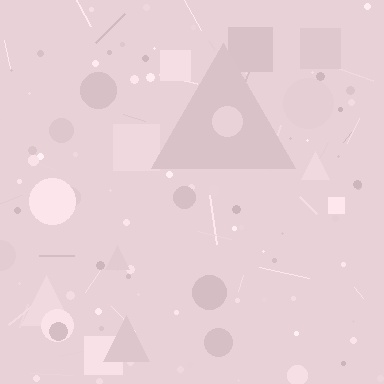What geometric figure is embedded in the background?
A triangle is embedded in the background.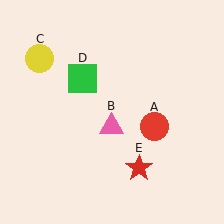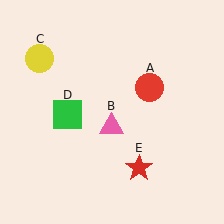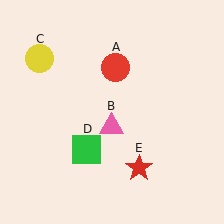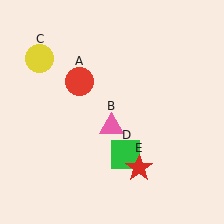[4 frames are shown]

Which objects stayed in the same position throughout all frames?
Pink triangle (object B) and yellow circle (object C) and red star (object E) remained stationary.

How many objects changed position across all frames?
2 objects changed position: red circle (object A), green square (object D).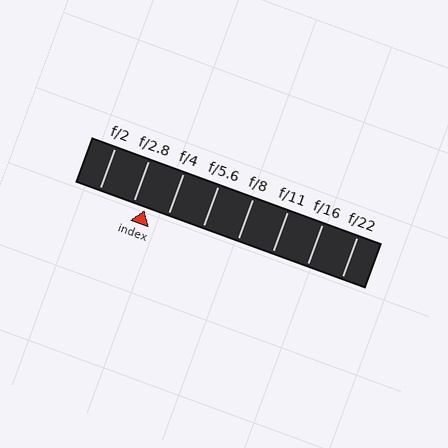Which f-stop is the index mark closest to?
The index mark is closest to f/2.8.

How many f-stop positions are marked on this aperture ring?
There are 8 f-stop positions marked.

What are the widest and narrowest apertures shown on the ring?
The widest aperture shown is f/2 and the narrowest is f/22.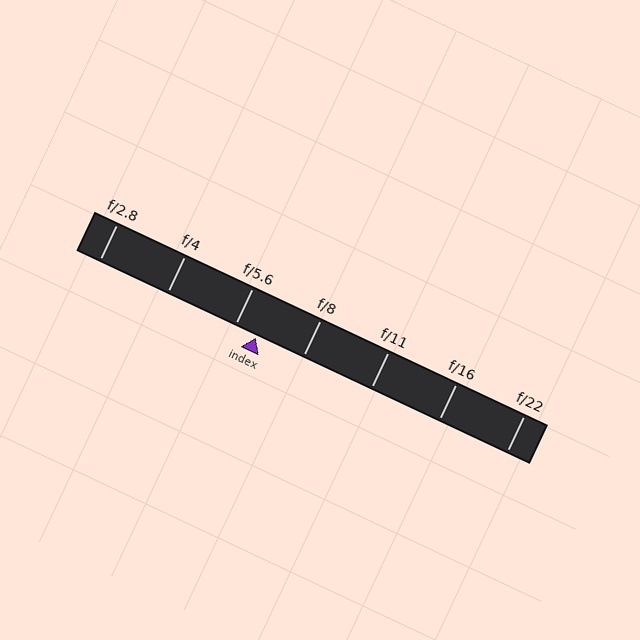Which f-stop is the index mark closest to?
The index mark is closest to f/5.6.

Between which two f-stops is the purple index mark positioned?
The index mark is between f/5.6 and f/8.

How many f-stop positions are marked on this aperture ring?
There are 7 f-stop positions marked.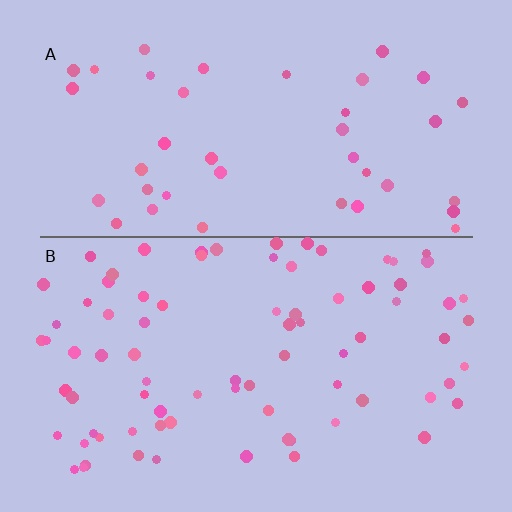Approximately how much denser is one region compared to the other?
Approximately 1.9× — region B over region A.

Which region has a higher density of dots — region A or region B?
B (the bottom).